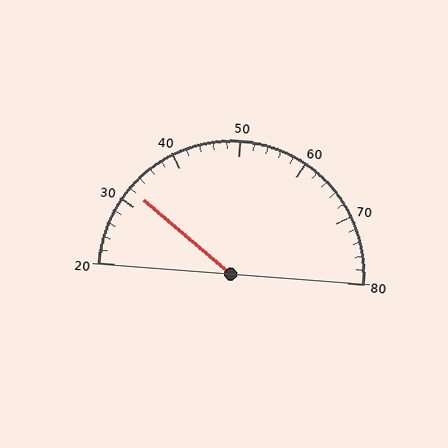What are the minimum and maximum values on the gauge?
The gauge ranges from 20 to 80.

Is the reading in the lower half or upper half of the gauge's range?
The reading is in the lower half of the range (20 to 80).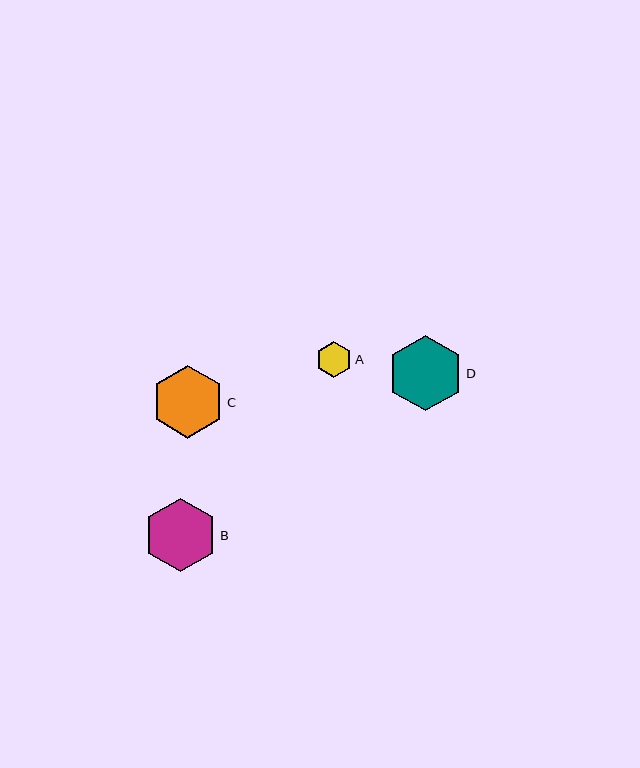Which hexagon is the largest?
Hexagon D is the largest with a size of approximately 76 pixels.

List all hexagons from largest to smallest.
From largest to smallest: D, B, C, A.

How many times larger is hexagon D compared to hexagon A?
Hexagon D is approximately 2.1 times the size of hexagon A.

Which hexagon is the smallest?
Hexagon A is the smallest with a size of approximately 36 pixels.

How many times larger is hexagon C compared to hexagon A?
Hexagon C is approximately 2.0 times the size of hexagon A.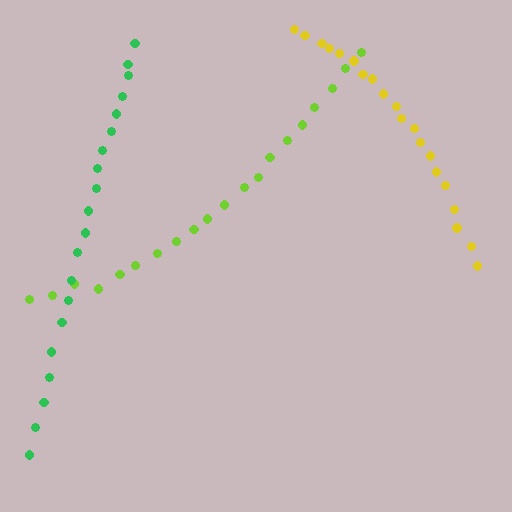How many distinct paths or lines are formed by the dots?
There are 3 distinct paths.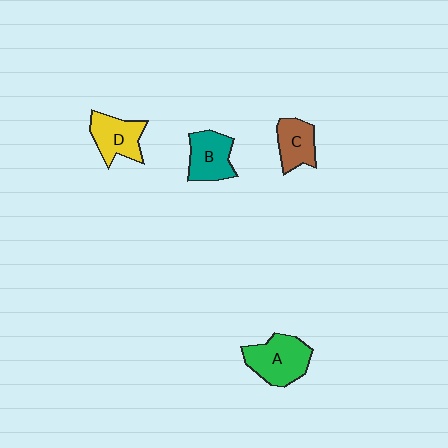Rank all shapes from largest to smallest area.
From largest to smallest: A (green), D (yellow), B (teal), C (brown).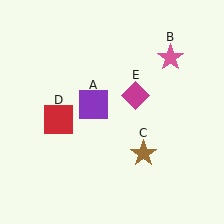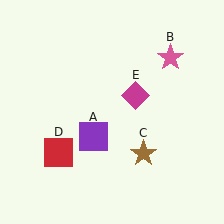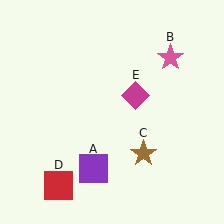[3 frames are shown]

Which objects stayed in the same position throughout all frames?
Pink star (object B) and brown star (object C) and magenta diamond (object E) remained stationary.